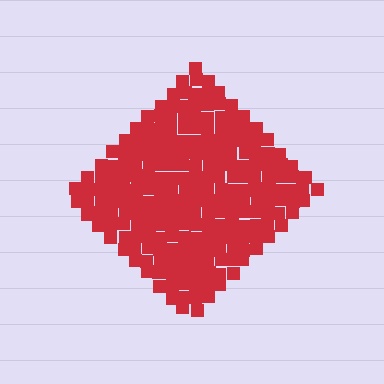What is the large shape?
The large shape is a diamond.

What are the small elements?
The small elements are squares.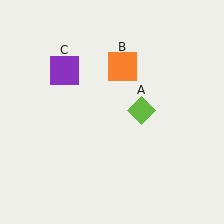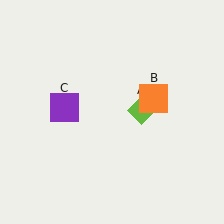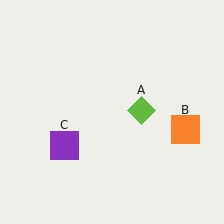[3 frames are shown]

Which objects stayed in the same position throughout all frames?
Lime diamond (object A) remained stationary.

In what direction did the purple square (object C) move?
The purple square (object C) moved down.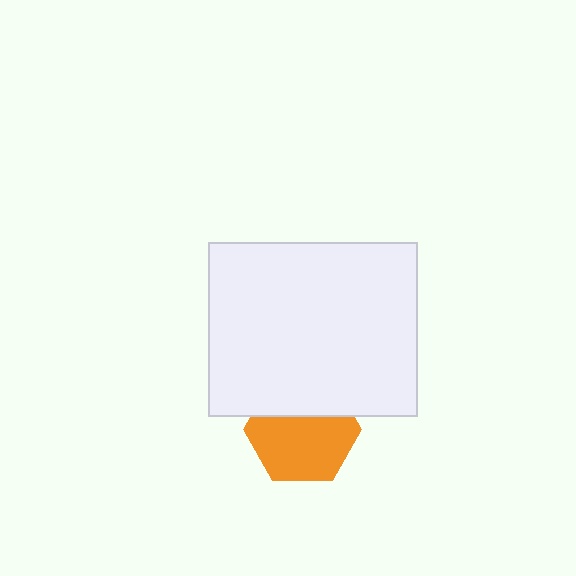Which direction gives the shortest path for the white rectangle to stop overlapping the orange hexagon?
Moving up gives the shortest separation.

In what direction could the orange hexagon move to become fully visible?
The orange hexagon could move down. That would shift it out from behind the white rectangle entirely.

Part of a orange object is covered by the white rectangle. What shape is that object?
It is a hexagon.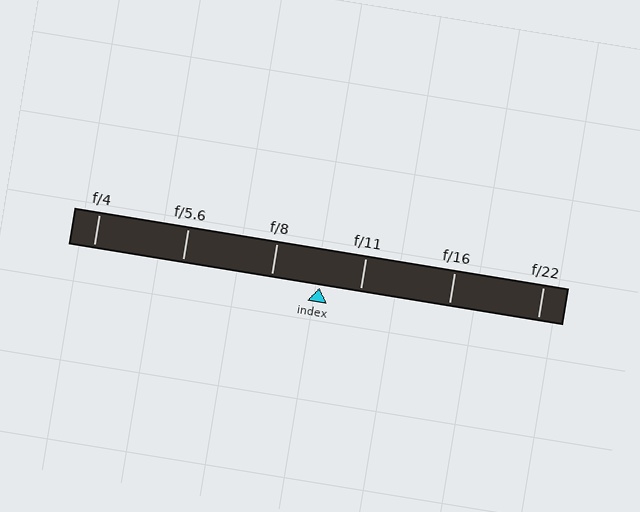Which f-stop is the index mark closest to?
The index mark is closest to f/11.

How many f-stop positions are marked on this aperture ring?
There are 6 f-stop positions marked.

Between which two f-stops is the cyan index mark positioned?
The index mark is between f/8 and f/11.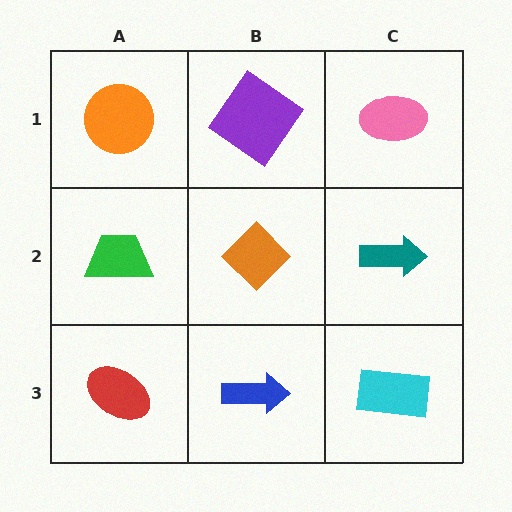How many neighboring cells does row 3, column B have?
3.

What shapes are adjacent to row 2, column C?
A pink ellipse (row 1, column C), a cyan rectangle (row 3, column C), an orange diamond (row 2, column B).